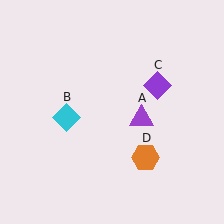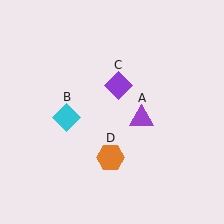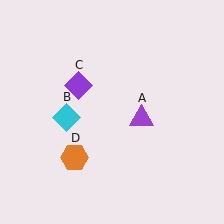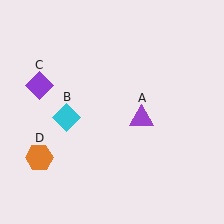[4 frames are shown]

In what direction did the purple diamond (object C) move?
The purple diamond (object C) moved left.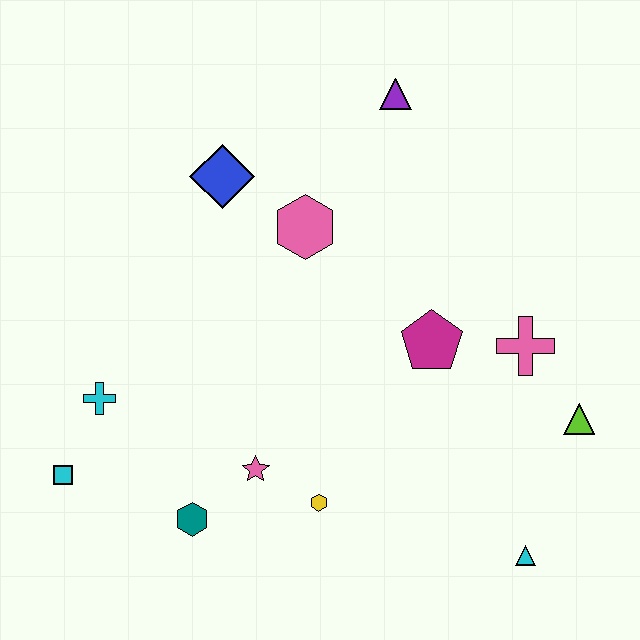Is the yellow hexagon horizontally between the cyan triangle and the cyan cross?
Yes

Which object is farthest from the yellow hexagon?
The purple triangle is farthest from the yellow hexagon.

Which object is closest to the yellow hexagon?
The pink star is closest to the yellow hexagon.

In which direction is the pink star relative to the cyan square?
The pink star is to the right of the cyan square.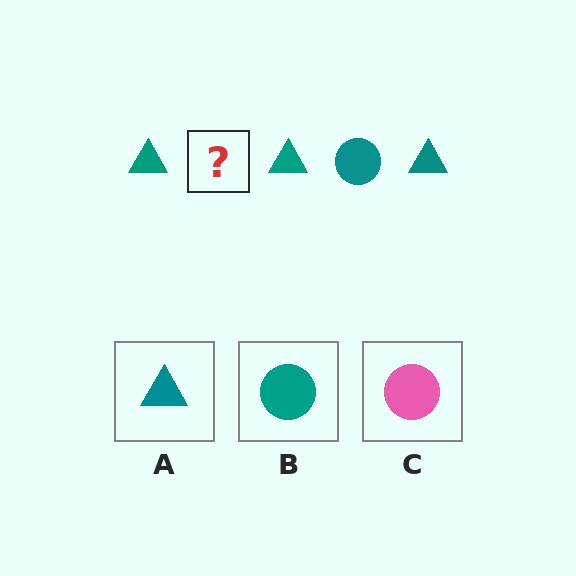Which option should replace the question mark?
Option B.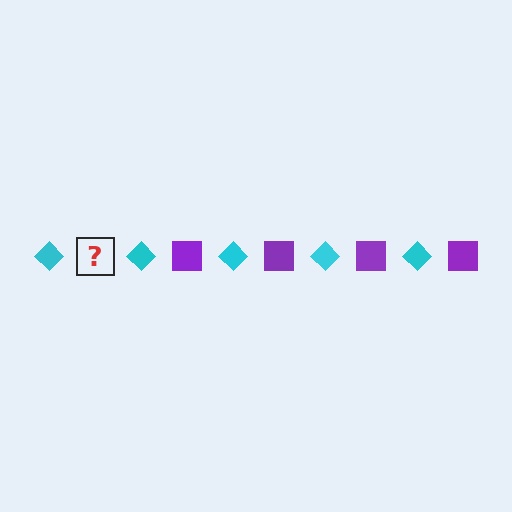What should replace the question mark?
The question mark should be replaced with a purple square.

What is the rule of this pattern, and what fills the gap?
The rule is that the pattern alternates between cyan diamond and purple square. The gap should be filled with a purple square.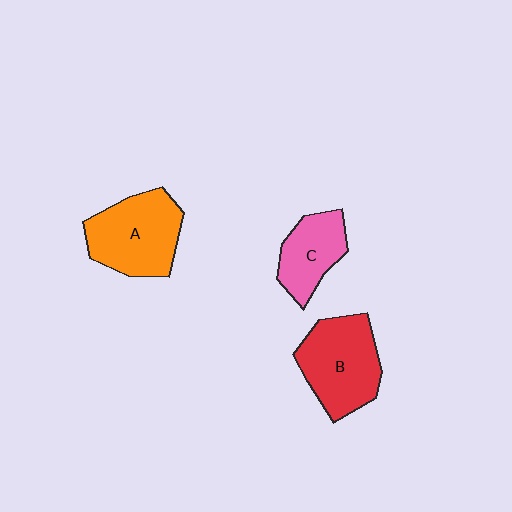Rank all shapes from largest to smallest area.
From largest to smallest: A (orange), B (red), C (pink).